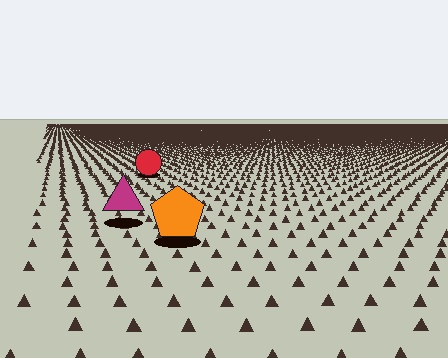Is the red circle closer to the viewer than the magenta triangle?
No. The magenta triangle is closer — you can tell from the texture gradient: the ground texture is coarser near it.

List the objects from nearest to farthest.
From nearest to farthest: the orange pentagon, the magenta triangle, the red circle.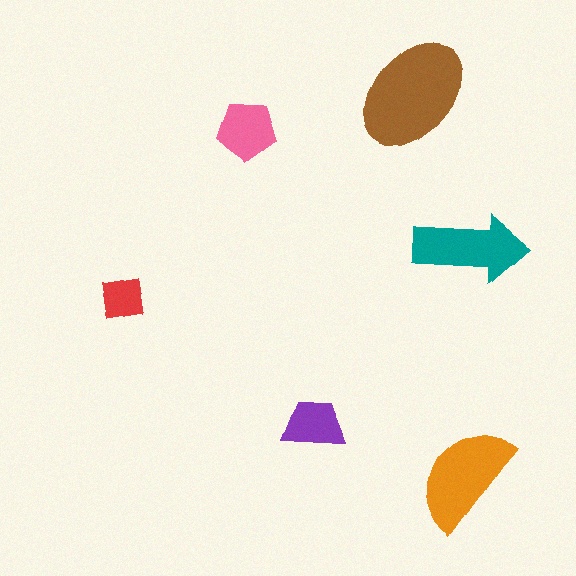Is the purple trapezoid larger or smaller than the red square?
Larger.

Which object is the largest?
The brown ellipse.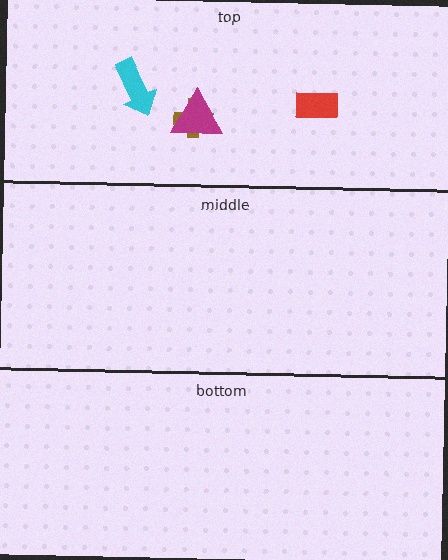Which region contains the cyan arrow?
The top region.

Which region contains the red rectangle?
The top region.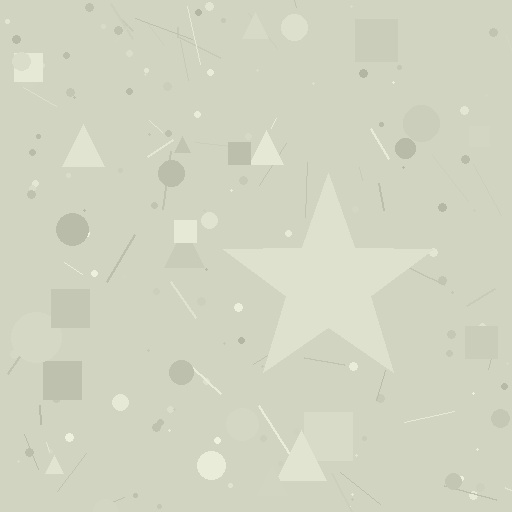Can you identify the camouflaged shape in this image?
The camouflaged shape is a star.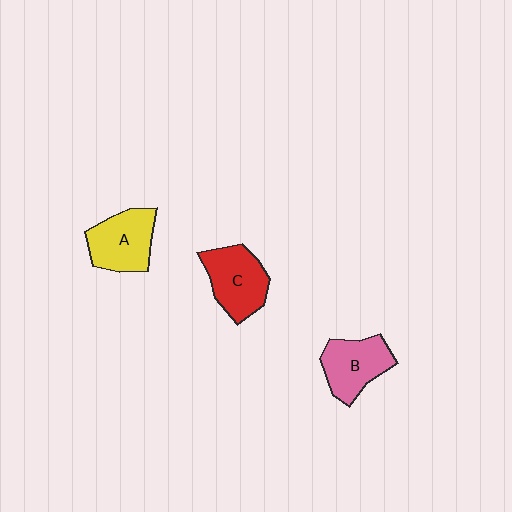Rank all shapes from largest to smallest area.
From largest to smallest: C (red), A (yellow), B (pink).